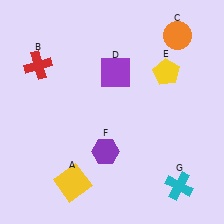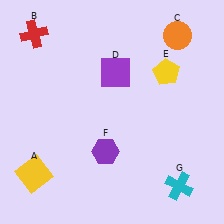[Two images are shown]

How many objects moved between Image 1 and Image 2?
2 objects moved between the two images.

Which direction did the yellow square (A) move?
The yellow square (A) moved left.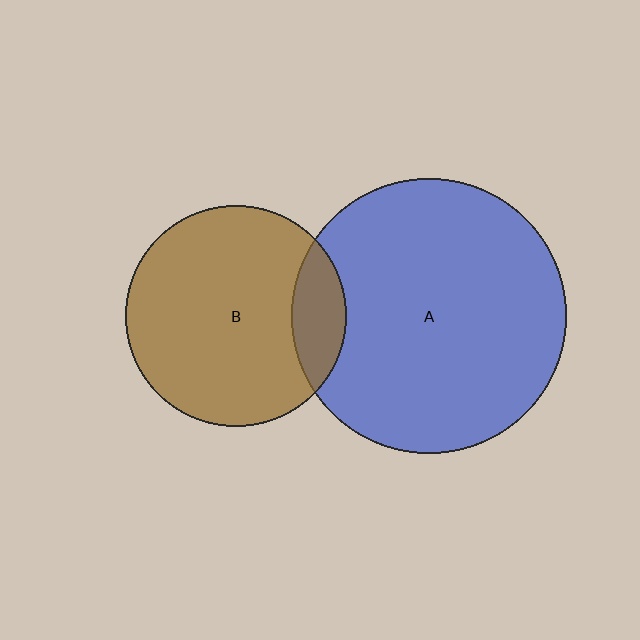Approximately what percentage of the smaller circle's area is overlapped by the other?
Approximately 15%.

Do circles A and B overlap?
Yes.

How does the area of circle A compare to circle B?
Approximately 1.6 times.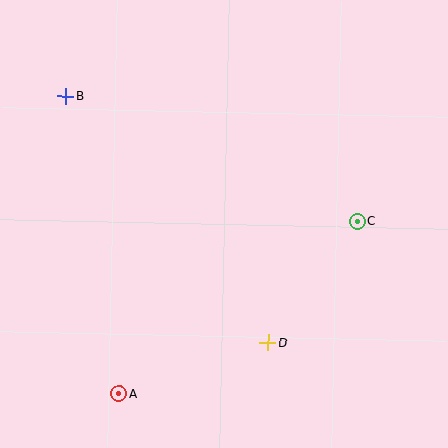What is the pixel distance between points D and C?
The distance between D and C is 151 pixels.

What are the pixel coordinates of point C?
Point C is at (358, 221).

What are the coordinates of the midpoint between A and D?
The midpoint between A and D is at (194, 368).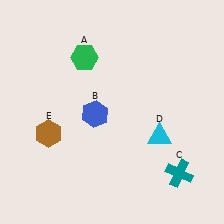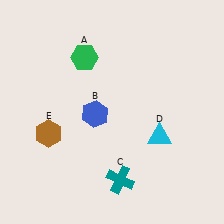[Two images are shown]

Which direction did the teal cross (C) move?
The teal cross (C) moved left.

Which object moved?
The teal cross (C) moved left.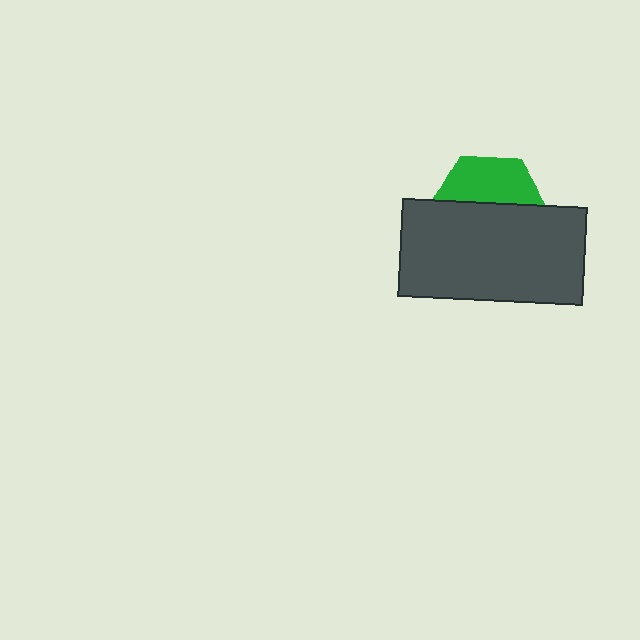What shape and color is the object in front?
The object in front is a dark gray rectangle.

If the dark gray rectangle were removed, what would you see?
You would see the complete green hexagon.